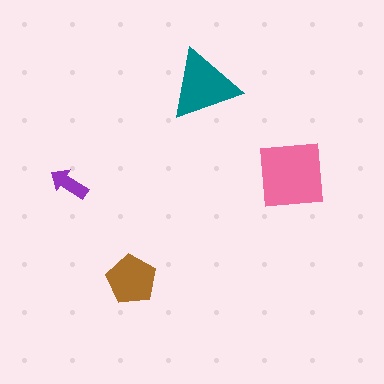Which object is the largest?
The pink square.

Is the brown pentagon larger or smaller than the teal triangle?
Smaller.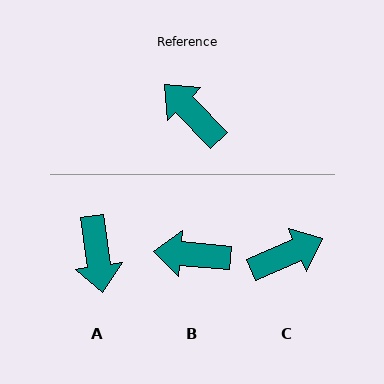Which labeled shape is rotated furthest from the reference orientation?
A, about 144 degrees away.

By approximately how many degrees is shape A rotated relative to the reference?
Approximately 144 degrees counter-clockwise.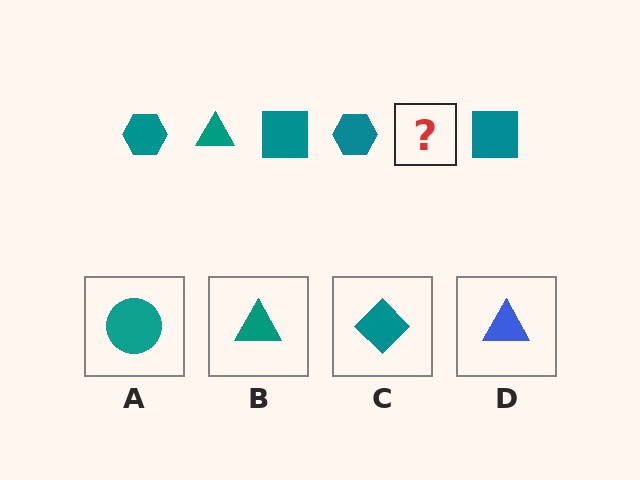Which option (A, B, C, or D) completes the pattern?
B.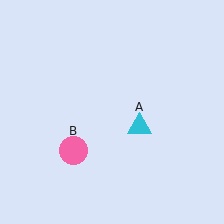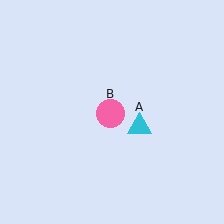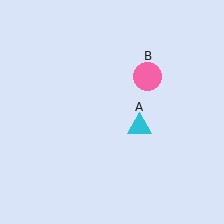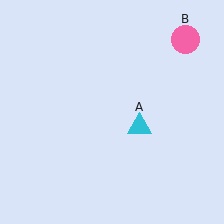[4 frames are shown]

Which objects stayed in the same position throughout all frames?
Cyan triangle (object A) remained stationary.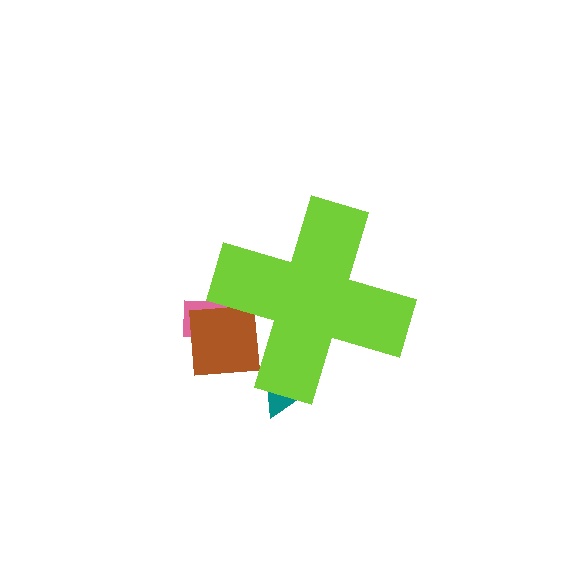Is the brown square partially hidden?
Yes, the brown square is partially hidden behind the lime cross.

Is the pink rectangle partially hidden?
Yes, the pink rectangle is partially hidden behind the lime cross.